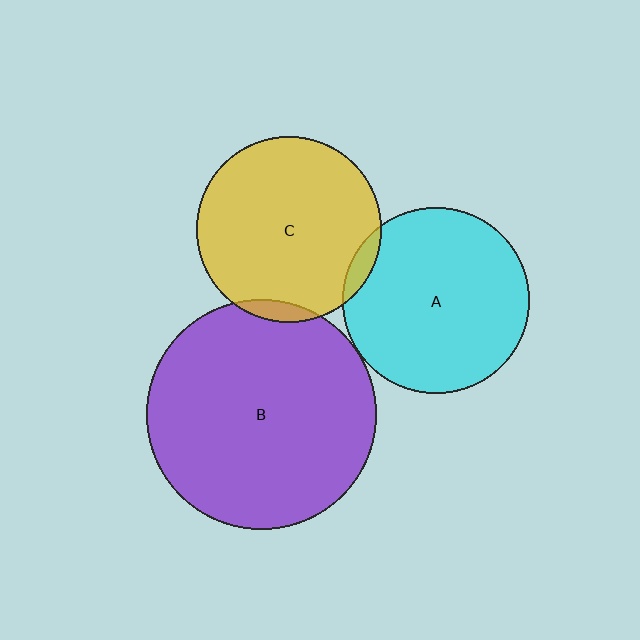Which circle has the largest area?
Circle B (purple).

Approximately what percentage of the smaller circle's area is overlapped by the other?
Approximately 5%.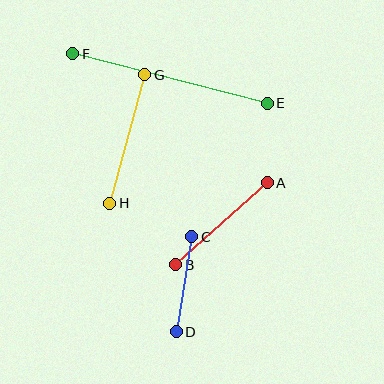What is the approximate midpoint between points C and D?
The midpoint is at approximately (184, 284) pixels.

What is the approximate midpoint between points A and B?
The midpoint is at approximately (221, 224) pixels.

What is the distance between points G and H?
The distance is approximately 133 pixels.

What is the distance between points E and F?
The distance is approximately 201 pixels.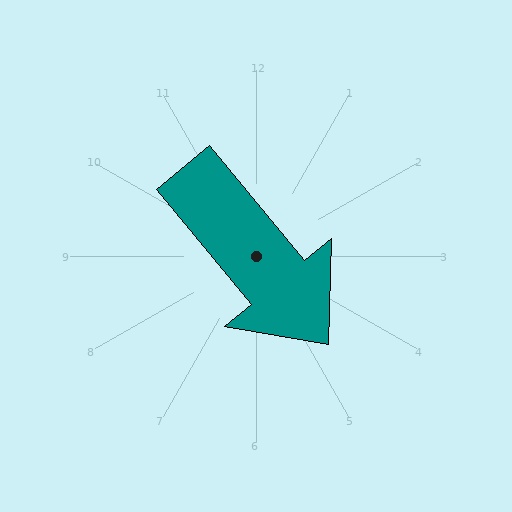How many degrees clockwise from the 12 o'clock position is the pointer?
Approximately 141 degrees.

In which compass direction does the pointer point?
Southeast.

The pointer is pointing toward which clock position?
Roughly 5 o'clock.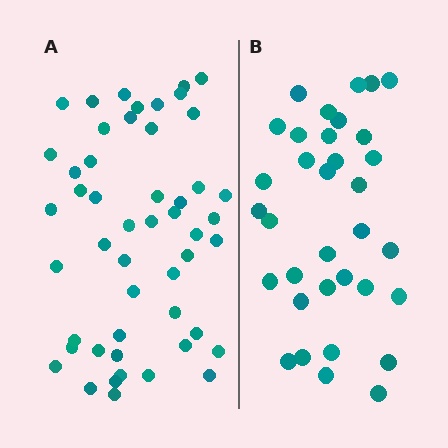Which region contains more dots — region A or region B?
Region A (the left region) has more dots.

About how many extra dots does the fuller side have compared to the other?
Region A has approximately 15 more dots than region B.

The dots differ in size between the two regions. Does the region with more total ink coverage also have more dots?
No. Region B has more total ink coverage because its dots are larger, but region A actually contains more individual dots. Total area can be misleading — the number of items is what matters here.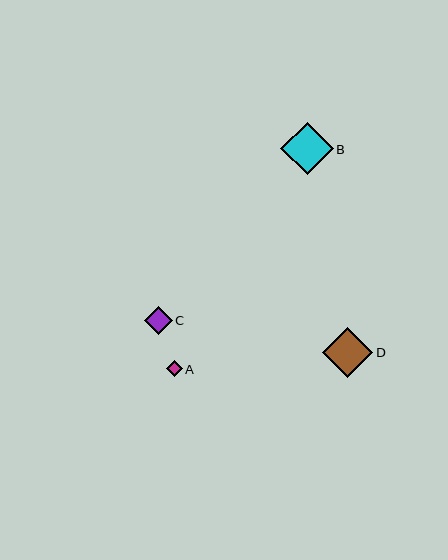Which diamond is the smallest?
Diamond A is the smallest with a size of approximately 16 pixels.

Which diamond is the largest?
Diamond B is the largest with a size of approximately 53 pixels.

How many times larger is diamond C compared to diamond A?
Diamond C is approximately 1.8 times the size of diamond A.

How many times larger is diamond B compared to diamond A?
Diamond B is approximately 3.4 times the size of diamond A.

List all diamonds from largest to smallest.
From largest to smallest: B, D, C, A.